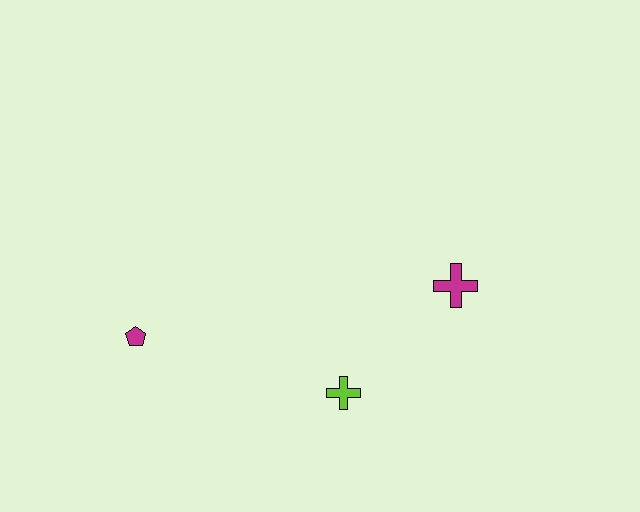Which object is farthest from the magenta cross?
The magenta pentagon is farthest from the magenta cross.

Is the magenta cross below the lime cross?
No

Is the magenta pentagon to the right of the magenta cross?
No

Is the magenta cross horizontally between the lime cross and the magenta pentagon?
No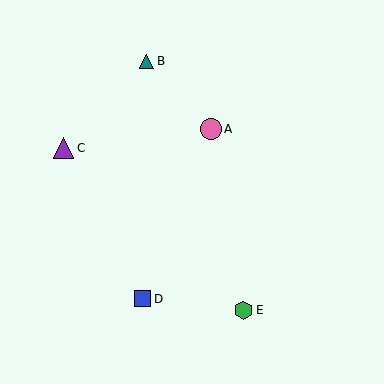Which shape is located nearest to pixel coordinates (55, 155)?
The purple triangle (labeled C) at (64, 148) is nearest to that location.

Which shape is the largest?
The pink circle (labeled A) is the largest.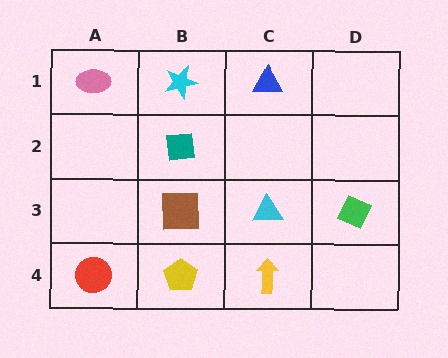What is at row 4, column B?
A yellow pentagon.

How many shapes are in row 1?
3 shapes.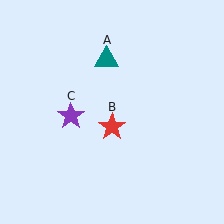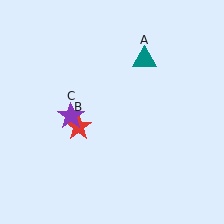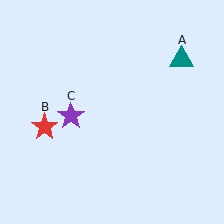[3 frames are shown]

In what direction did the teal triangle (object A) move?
The teal triangle (object A) moved right.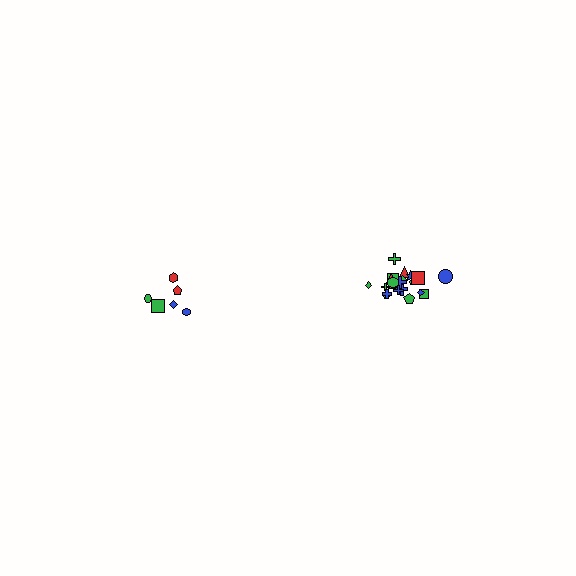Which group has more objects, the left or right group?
The right group.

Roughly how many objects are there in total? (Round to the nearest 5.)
Roughly 30 objects in total.